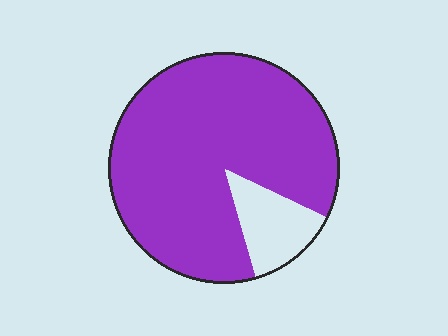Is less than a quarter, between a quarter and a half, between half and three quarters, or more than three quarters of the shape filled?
More than three quarters.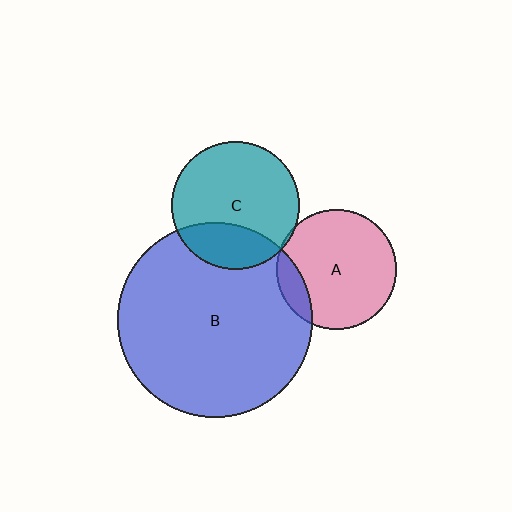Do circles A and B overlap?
Yes.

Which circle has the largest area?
Circle B (blue).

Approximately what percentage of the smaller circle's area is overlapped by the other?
Approximately 15%.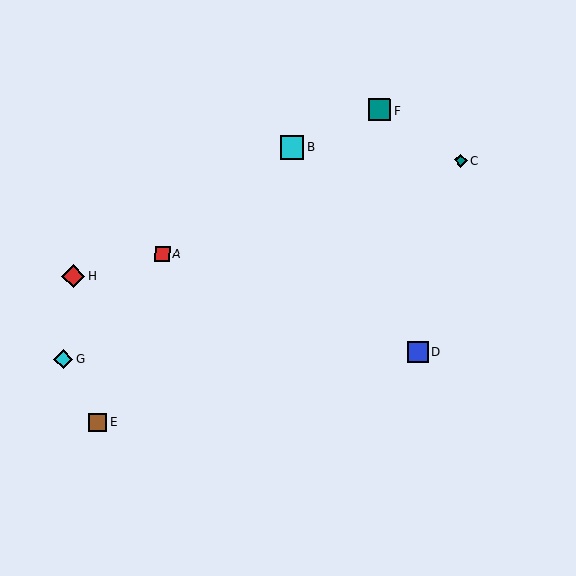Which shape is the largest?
The cyan square (labeled B) is the largest.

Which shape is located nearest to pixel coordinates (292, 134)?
The cyan square (labeled B) at (292, 147) is nearest to that location.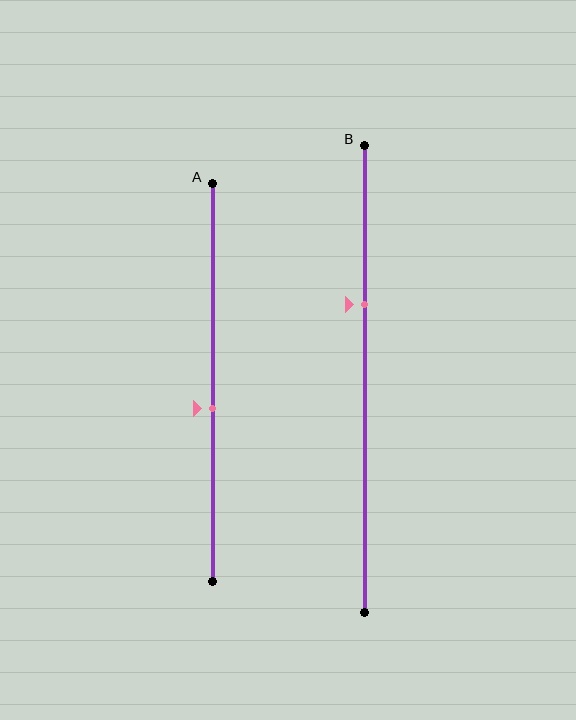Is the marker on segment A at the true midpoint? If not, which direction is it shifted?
No, the marker on segment A is shifted downward by about 6% of the segment length.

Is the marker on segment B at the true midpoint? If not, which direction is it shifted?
No, the marker on segment B is shifted upward by about 16% of the segment length.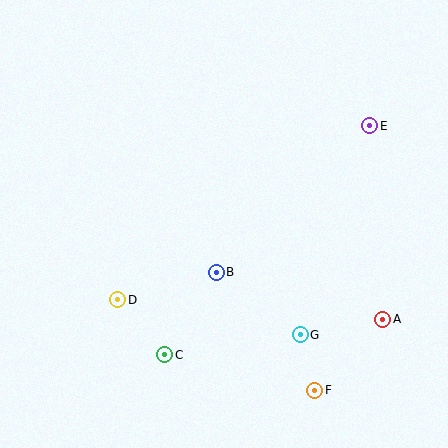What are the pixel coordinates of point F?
Point F is at (315, 390).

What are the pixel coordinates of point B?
Point B is at (216, 272).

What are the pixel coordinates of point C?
Point C is at (165, 355).